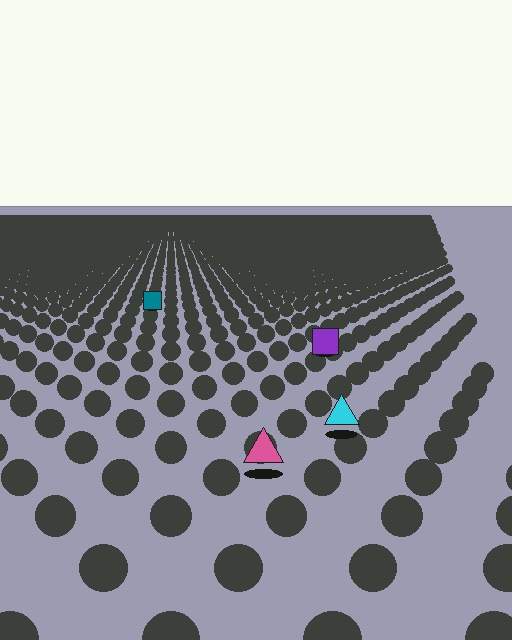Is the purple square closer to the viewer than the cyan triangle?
No. The cyan triangle is closer — you can tell from the texture gradient: the ground texture is coarser near it.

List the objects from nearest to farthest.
From nearest to farthest: the pink triangle, the cyan triangle, the purple square, the teal square.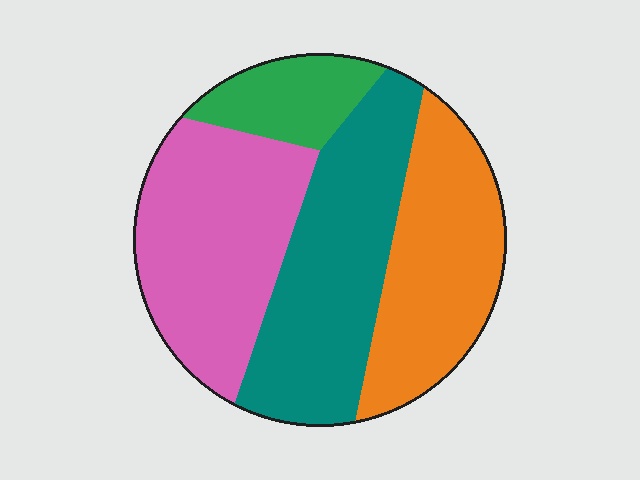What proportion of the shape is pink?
Pink covers around 30% of the shape.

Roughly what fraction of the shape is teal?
Teal takes up about one third (1/3) of the shape.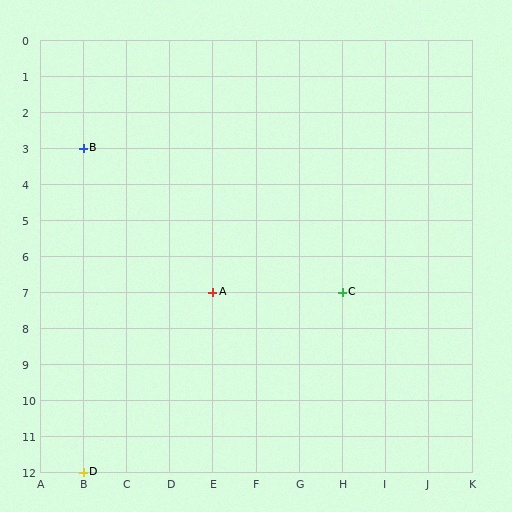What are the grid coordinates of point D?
Point D is at grid coordinates (B, 12).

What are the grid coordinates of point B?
Point B is at grid coordinates (B, 3).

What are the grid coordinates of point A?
Point A is at grid coordinates (E, 7).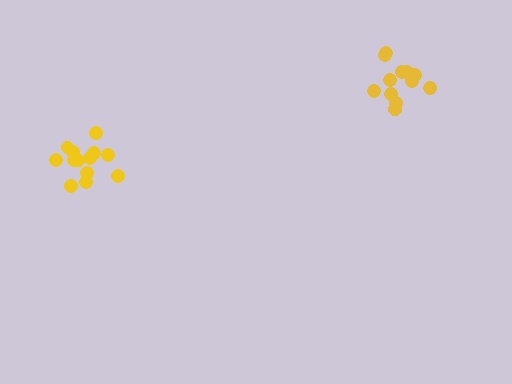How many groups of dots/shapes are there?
There are 2 groups.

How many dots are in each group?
Group 1: 12 dots, Group 2: 13 dots (25 total).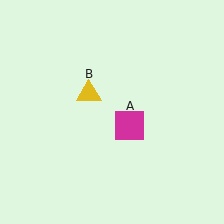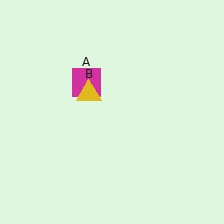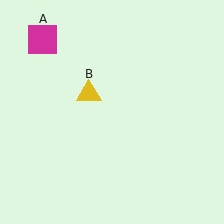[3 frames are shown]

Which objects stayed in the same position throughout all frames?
Yellow triangle (object B) remained stationary.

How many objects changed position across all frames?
1 object changed position: magenta square (object A).